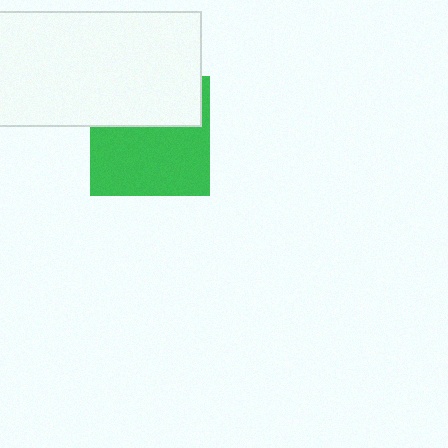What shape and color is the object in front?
The object in front is a white rectangle.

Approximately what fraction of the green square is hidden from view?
Roughly 40% of the green square is hidden behind the white rectangle.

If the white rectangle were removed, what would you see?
You would see the complete green square.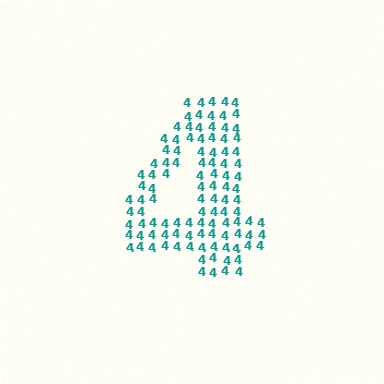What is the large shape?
The large shape is the digit 4.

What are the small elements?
The small elements are digit 4's.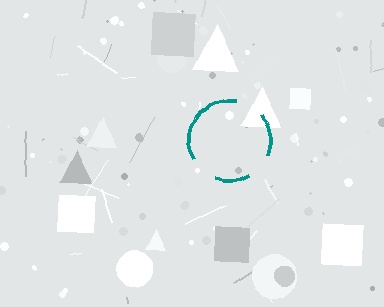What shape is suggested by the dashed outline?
The dashed outline suggests a circle.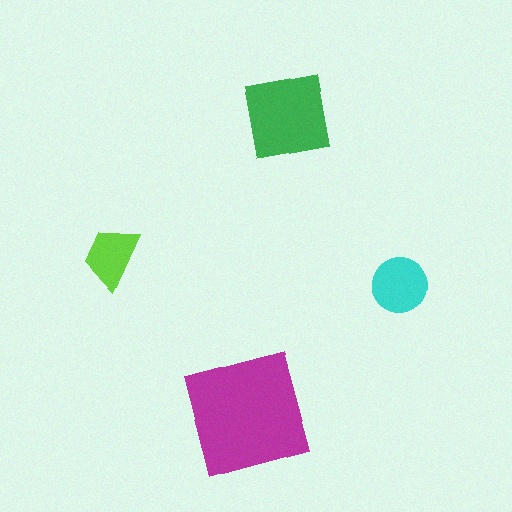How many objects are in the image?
There are 4 objects in the image.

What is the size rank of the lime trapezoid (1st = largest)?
4th.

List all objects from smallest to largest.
The lime trapezoid, the cyan circle, the green square, the magenta square.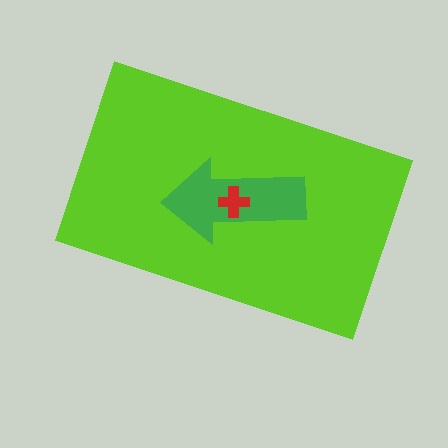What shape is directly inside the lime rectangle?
The green arrow.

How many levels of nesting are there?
3.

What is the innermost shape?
The red cross.